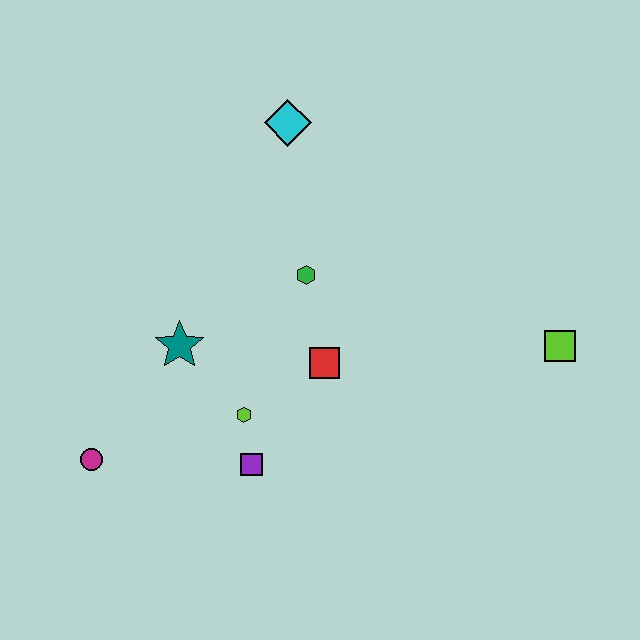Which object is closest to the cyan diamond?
The green hexagon is closest to the cyan diamond.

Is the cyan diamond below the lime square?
No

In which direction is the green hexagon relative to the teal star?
The green hexagon is to the right of the teal star.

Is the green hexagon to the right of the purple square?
Yes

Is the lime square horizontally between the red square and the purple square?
No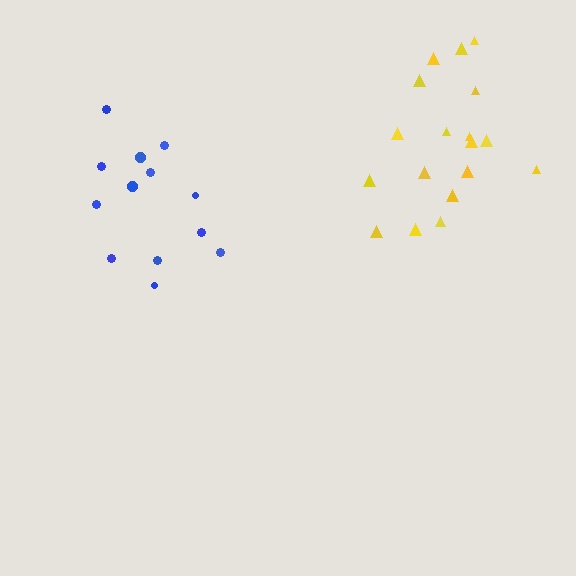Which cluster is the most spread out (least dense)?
Blue.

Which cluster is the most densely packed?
Yellow.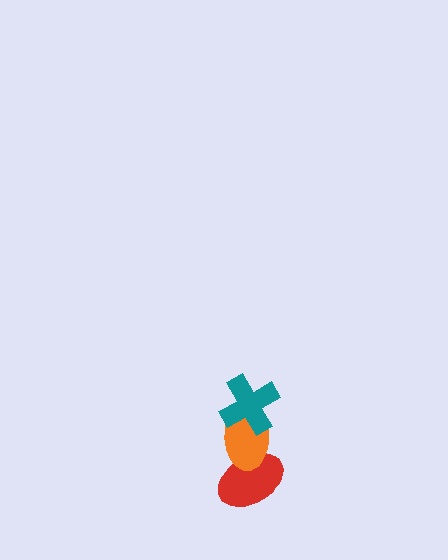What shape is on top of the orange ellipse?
The teal cross is on top of the orange ellipse.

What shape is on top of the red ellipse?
The orange ellipse is on top of the red ellipse.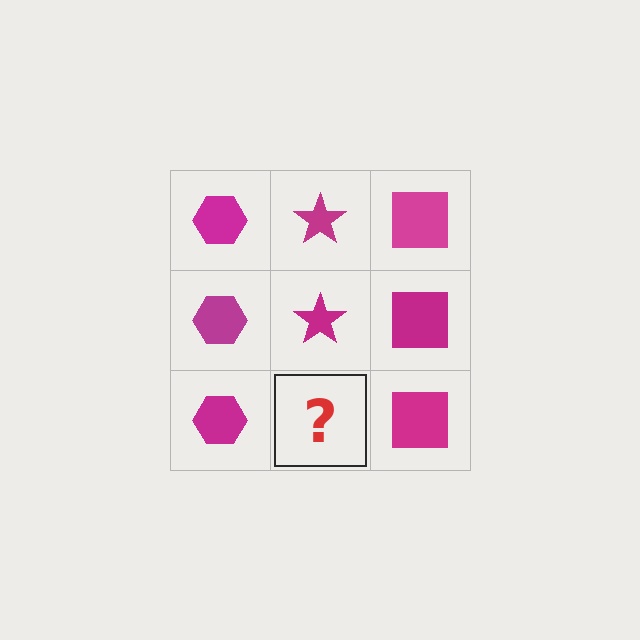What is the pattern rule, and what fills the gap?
The rule is that each column has a consistent shape. The gap should be filled with a magenta star.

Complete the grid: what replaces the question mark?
The question mark should be replaced with a magenta star.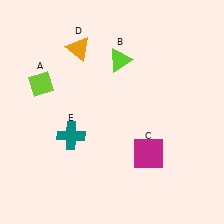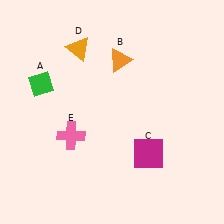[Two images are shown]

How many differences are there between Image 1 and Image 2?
There are 3 differences between the two images.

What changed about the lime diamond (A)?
In Image 1, A is lime. In Image 2, it changed to green.